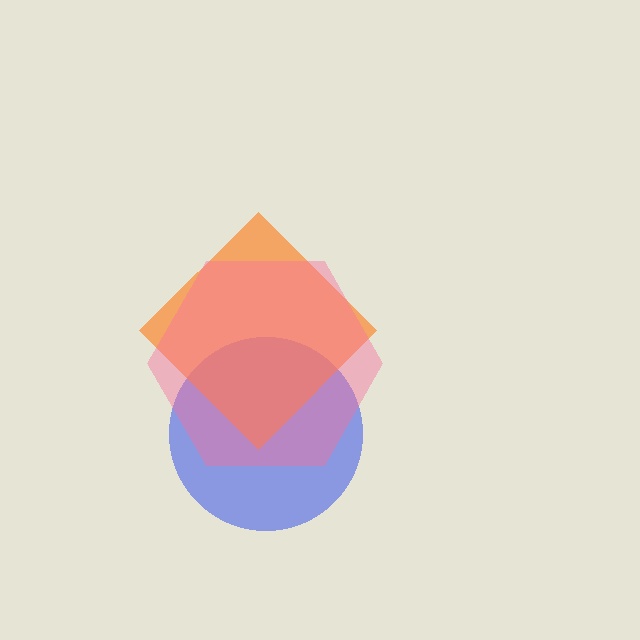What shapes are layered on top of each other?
The layered shapes are: a blue circle, an orange diamond, a pink hexagon.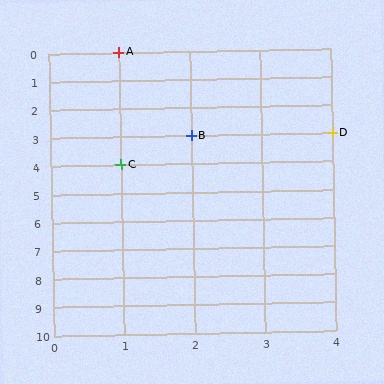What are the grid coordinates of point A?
Point A is at grid coordinates (1, 0).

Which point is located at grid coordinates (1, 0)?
Point A is at (1, 0).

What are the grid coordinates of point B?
Point B is at grid coordinates (2, 3).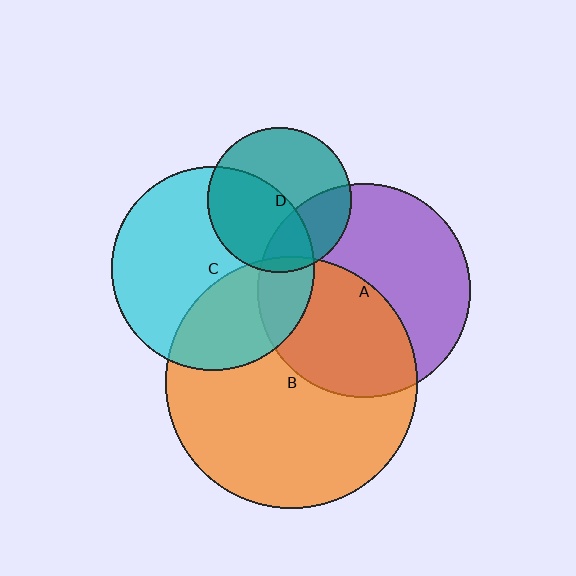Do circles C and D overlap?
Yes.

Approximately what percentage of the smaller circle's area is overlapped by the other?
Approximately 45%.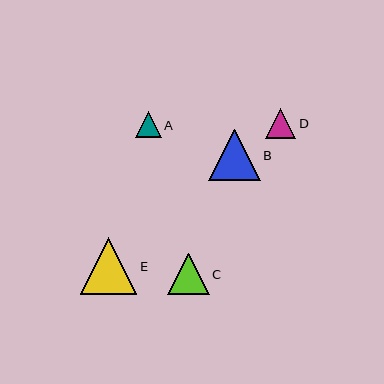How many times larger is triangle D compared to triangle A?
Triangle D is approximately 1.1 times the size of triangle A.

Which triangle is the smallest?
Triangle A is the smallest with a size of approximately 26 pixels.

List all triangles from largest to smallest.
From largest to smallest: E, B, C, D, A.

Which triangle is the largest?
Triangle E is the largest with a size of approximately 57 pixels.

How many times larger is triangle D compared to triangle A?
Triangle D is approximately 1.1 times the size of triangle A.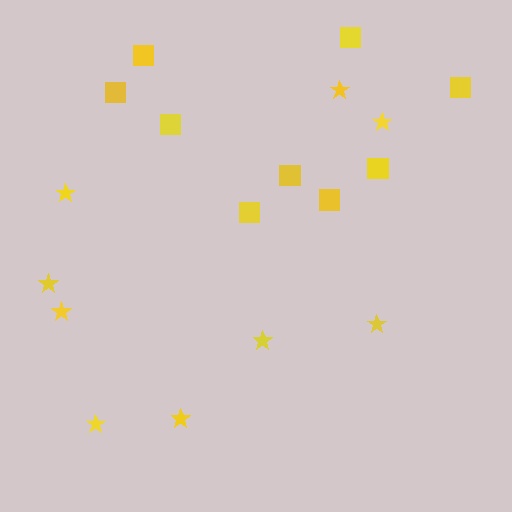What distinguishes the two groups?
There are 2 groups: one group of squares (9) and one group of stars (9).